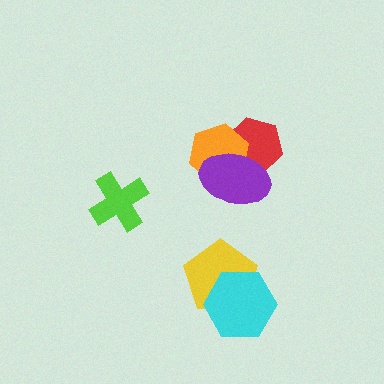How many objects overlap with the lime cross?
0 objects overlap with the lime cross.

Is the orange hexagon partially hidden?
Yes, it is partially covered by another shape.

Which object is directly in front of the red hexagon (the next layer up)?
The orange hexagon is directly in front of the red hexagon.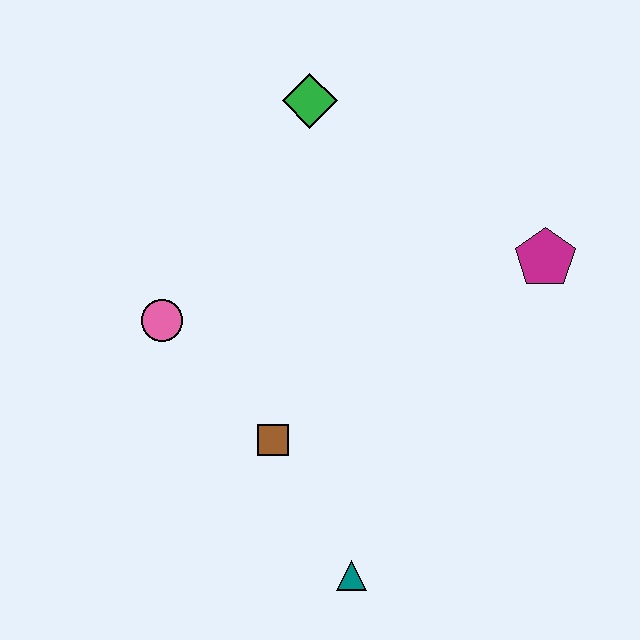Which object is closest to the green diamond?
The pink circle is closest to the green diamond.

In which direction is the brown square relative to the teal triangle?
The brown square is above the teal triangle.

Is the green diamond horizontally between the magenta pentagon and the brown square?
Yes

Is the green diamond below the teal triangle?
No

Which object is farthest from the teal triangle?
The green diamond is farthest from the teal triangle.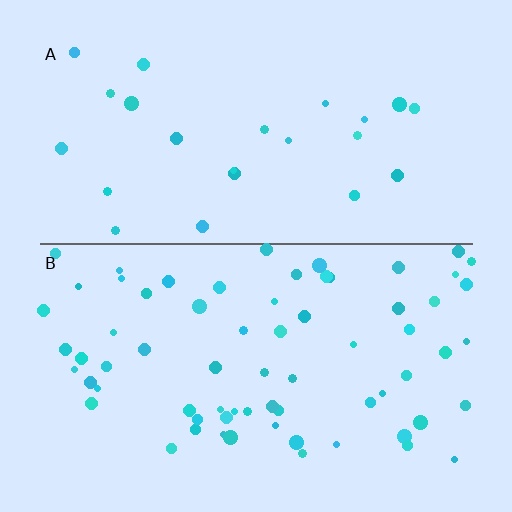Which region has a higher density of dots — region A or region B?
B (the bottom).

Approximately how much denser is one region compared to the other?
Approximately 2.9× — region B over region A.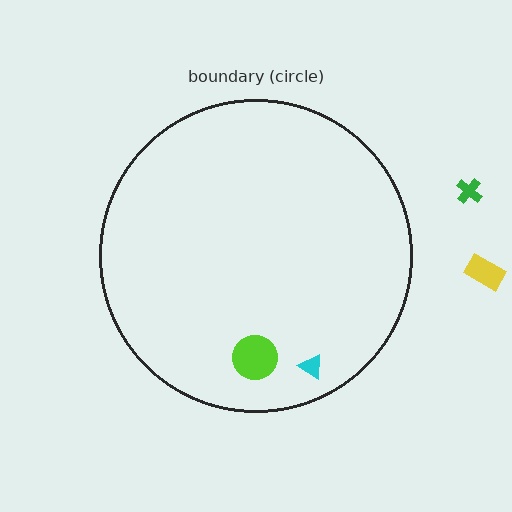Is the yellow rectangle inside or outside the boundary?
Outside.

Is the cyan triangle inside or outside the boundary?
Inside.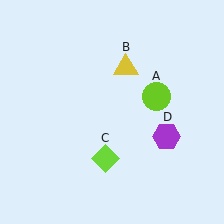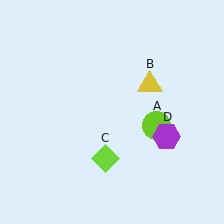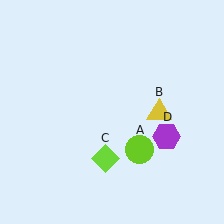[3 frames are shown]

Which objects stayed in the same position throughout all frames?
Lime diamond (object C) and purple hexagon (object D) remained stationary.